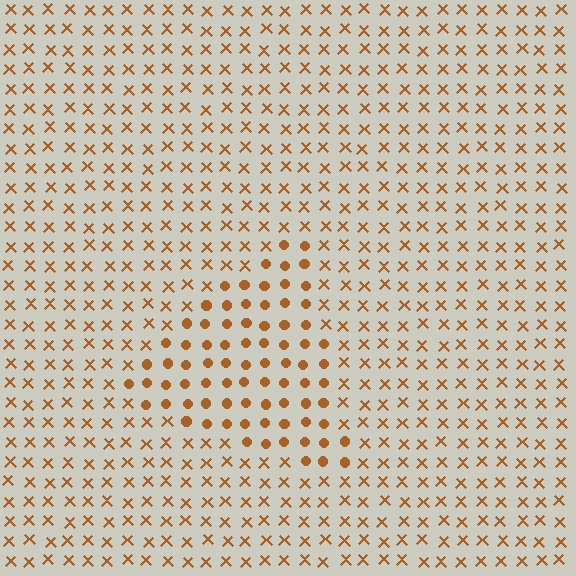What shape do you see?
I see a triangle.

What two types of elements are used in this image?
The image uses circles inside the triangle region and X marks outside it.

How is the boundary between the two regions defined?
The boundary is defined by a change in element shape: circles inside vs. X marks outside. All elements share the same color and spacing.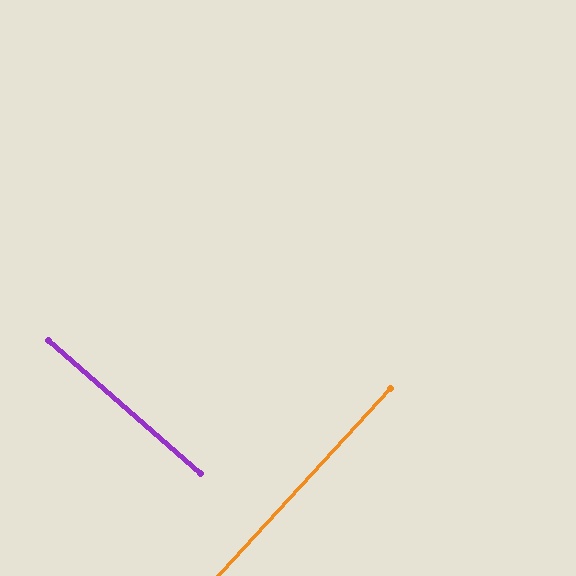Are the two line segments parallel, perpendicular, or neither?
Perpendicular — they meet at approximately 89°.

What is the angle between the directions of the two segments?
Approximately 89 degrees.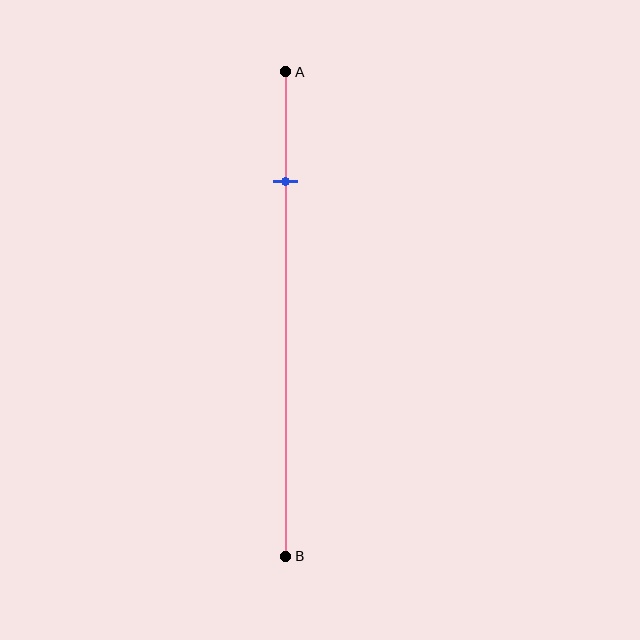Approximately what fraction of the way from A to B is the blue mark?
The blue mark is approximately 25% of the way from A to B.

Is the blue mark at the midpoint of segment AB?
No, the mark is at about 25% from A, not at the 50% midpoint.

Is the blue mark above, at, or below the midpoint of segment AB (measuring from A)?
The blue mark is above the midpoint of segment AB.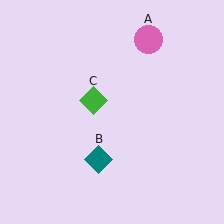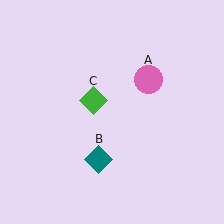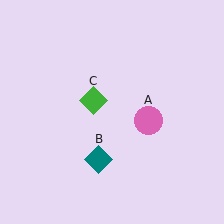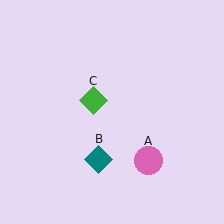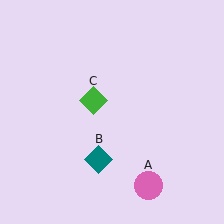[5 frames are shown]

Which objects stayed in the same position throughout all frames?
Teal diamond (object B) and green diamond (object C) remained stationary.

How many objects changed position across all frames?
1 object changed position: pink circle (object A).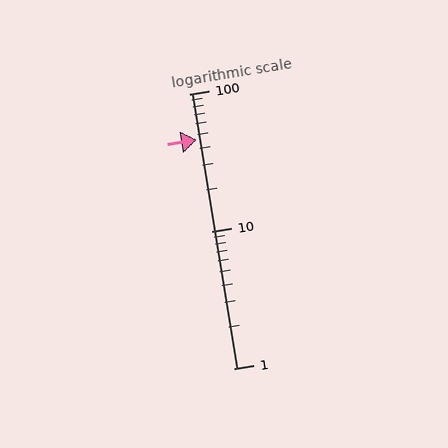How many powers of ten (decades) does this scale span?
The scale spans 2 decades, from 1 to 100.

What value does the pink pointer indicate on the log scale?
The pointer indicates approximately 46.